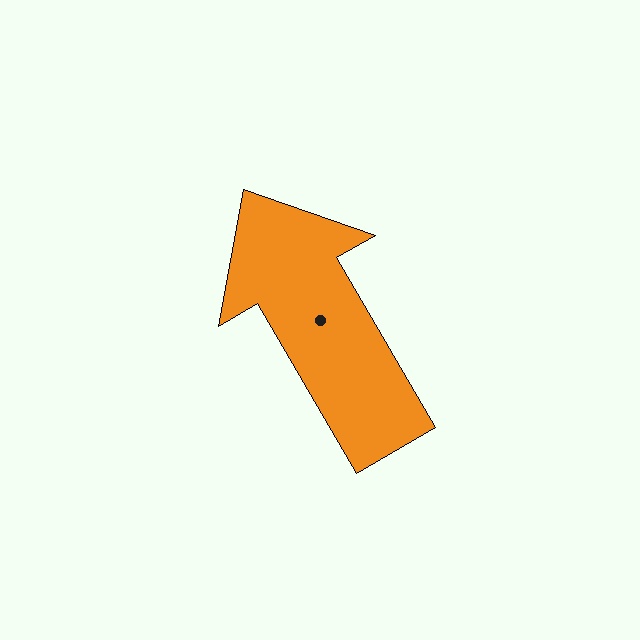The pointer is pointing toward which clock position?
Roughly 11 o'clock.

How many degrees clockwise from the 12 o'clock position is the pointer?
Approximately 330 degrees.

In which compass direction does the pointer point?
Northwest.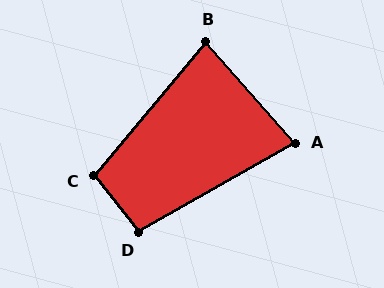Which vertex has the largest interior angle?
C, at approximately 102 degrees.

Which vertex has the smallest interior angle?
A, at approximately 78 degrees.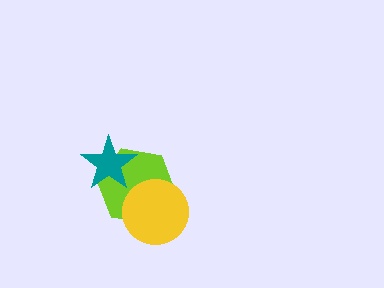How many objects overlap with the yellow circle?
1 object overlaps with the yellow circle.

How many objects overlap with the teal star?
1 object overlaps with the teal star.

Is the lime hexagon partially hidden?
Yes, it is partially covered by another shape.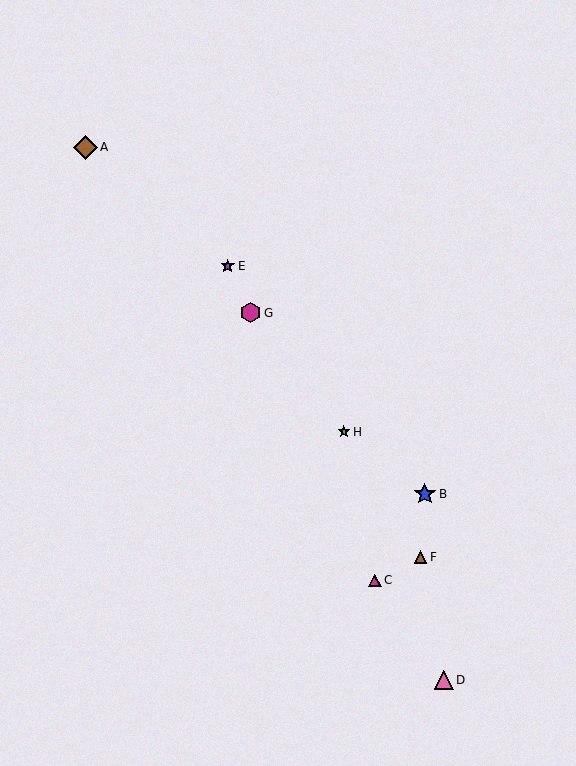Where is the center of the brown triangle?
The center of the brown triangle is at (421, 557).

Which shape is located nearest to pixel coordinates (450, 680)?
The pink triangle (labeled D) at (444, 680) is nearest to that location.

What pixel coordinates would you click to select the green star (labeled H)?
Click at (344, 432) to select the green star H.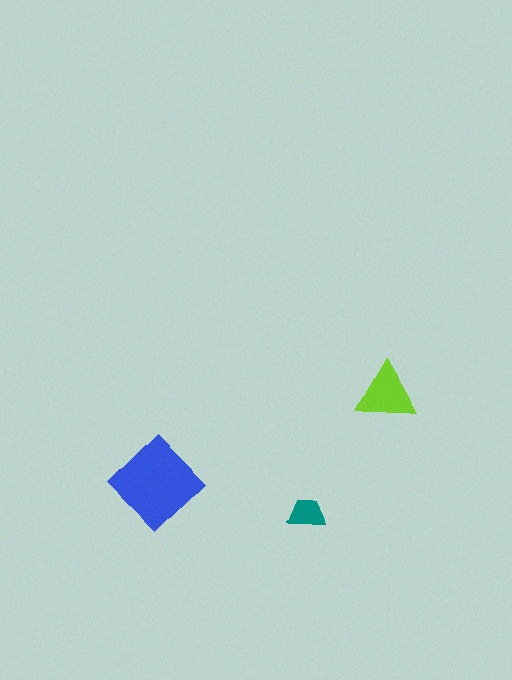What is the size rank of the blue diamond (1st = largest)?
1st.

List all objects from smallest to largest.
The teal trapezoid, the lime triangle, the blue diamond.